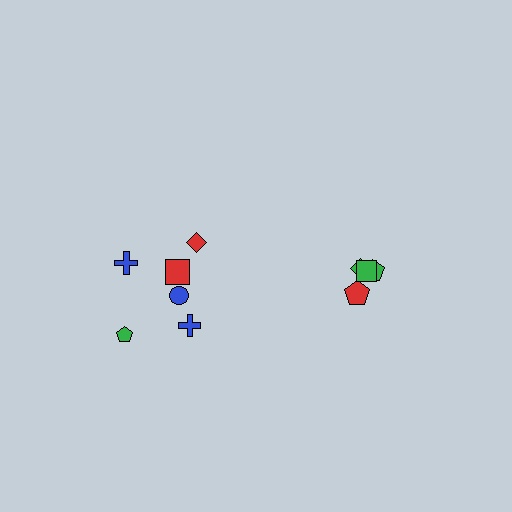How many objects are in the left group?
There are 6 objects.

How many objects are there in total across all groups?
There are 10 objects.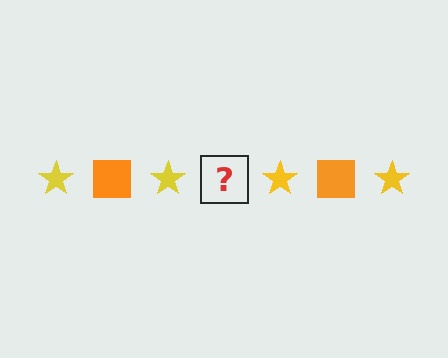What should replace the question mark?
The question mark should be replaced with an orange square.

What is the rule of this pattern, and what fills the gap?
The rule is that the pattern alternates between yellow star and orange square. The gap should be filled with an orange square.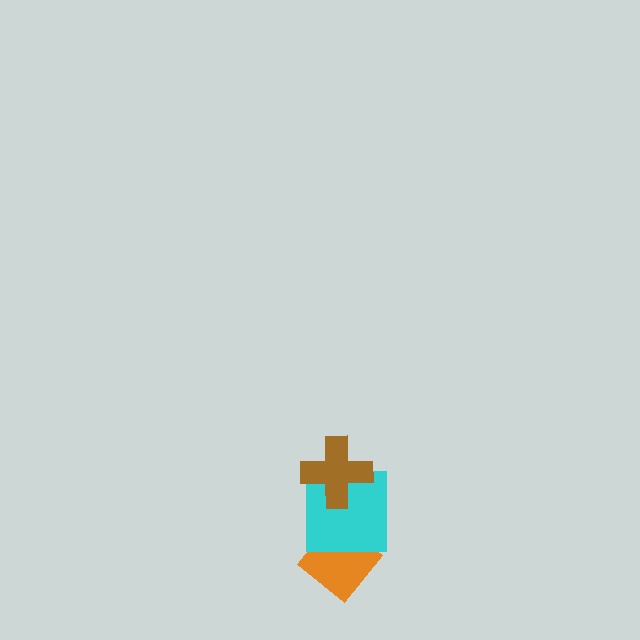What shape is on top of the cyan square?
The brown cross is on top of the cyan square.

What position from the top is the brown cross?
The brown cross is 1st from the top.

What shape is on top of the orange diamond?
The cyan square is on top of the orange diamond.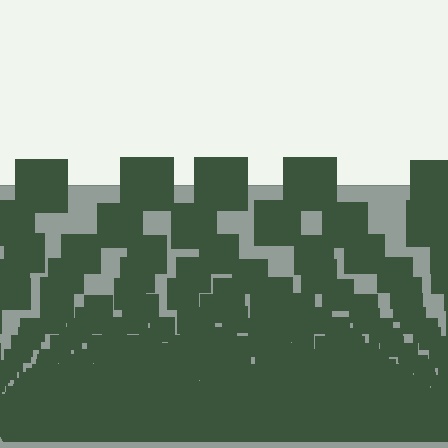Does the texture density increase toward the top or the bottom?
Density increases toward the bottom.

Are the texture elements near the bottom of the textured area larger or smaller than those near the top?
Smaller. The gradient is inverted — elements near the bottom are smaller and denser.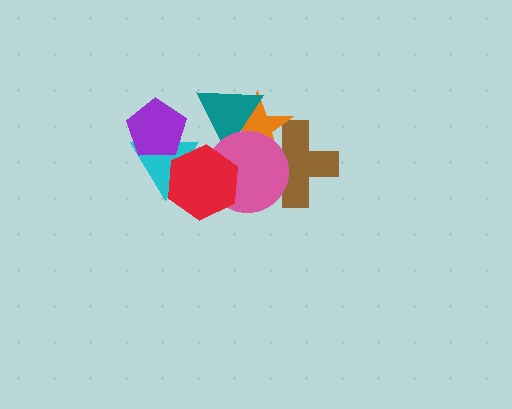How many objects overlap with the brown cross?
2 objects overlap with the brown cross.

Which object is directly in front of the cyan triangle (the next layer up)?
The purple pentagon is directly in front of the cyan triangle.